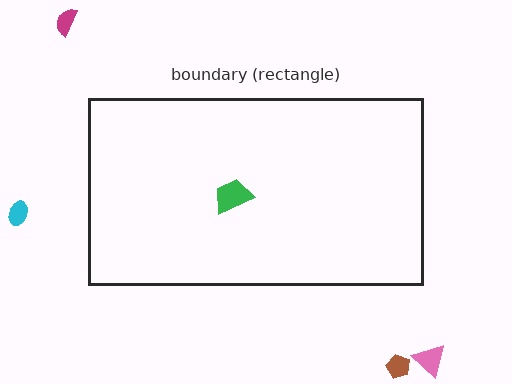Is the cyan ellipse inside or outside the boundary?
Outside.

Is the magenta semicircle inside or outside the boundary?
Outside.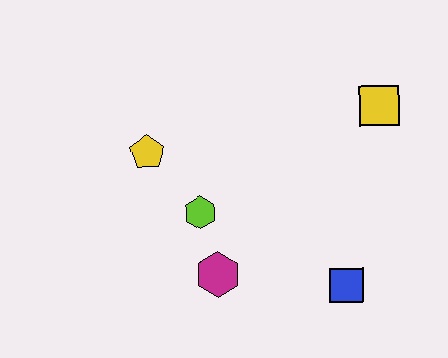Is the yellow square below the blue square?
No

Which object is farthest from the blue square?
The yellow pentagon is farthest from the blue square.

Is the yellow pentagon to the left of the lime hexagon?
Yes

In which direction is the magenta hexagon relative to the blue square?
The magenta hexagon is to the left of the blue square.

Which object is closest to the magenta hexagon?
The lime hexagon is closest to the magenta hexagon.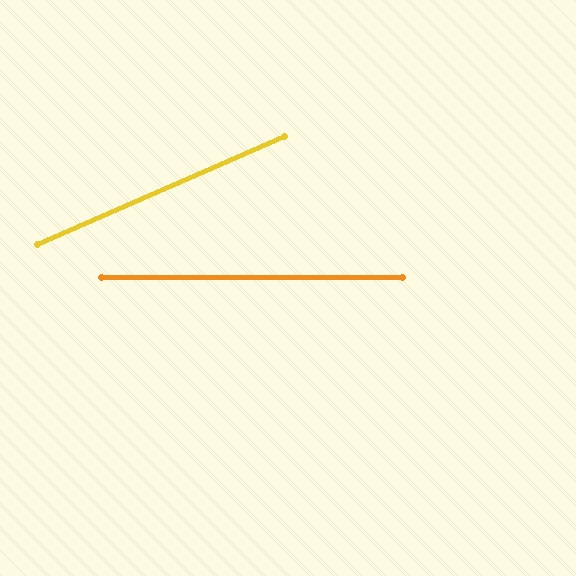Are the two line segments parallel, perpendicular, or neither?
Neither parallel nor perpendicular — they differ by about 24°.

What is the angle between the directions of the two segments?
Approximately 24 degrees.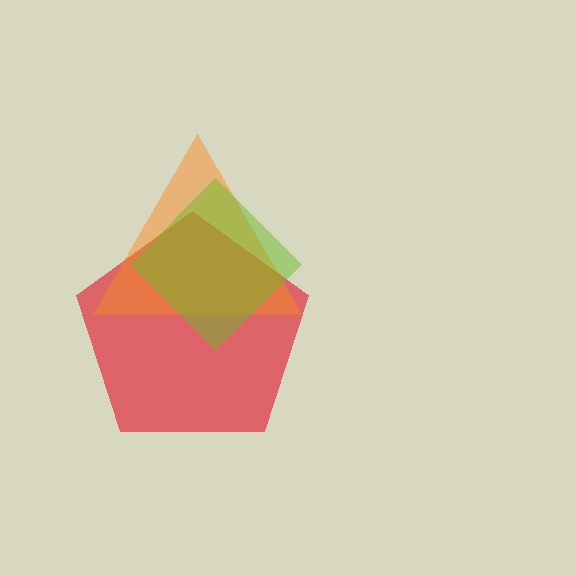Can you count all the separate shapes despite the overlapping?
Yes, there are 3 separate shapes.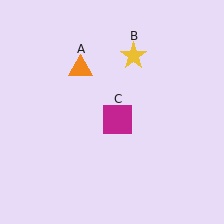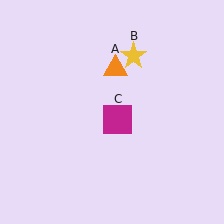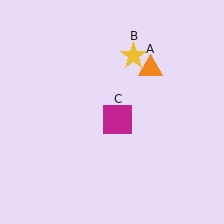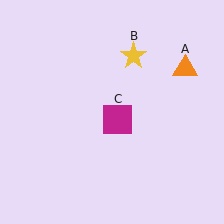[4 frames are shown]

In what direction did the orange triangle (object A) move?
The orange triangle (object A) moved right.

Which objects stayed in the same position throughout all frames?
Yellow star (object B) and magenta square (object C) remained stationary.